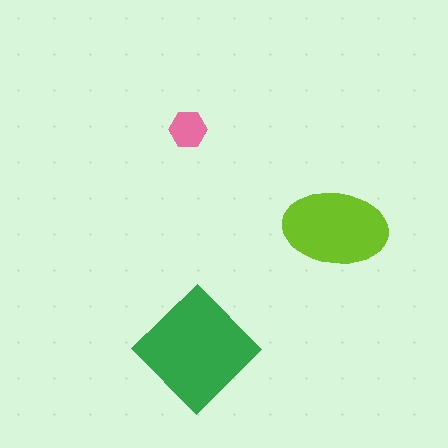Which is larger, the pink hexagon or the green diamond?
The green diamond.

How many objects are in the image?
There are 3 objects in the image.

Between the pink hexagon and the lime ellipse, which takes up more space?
The lime ellipse.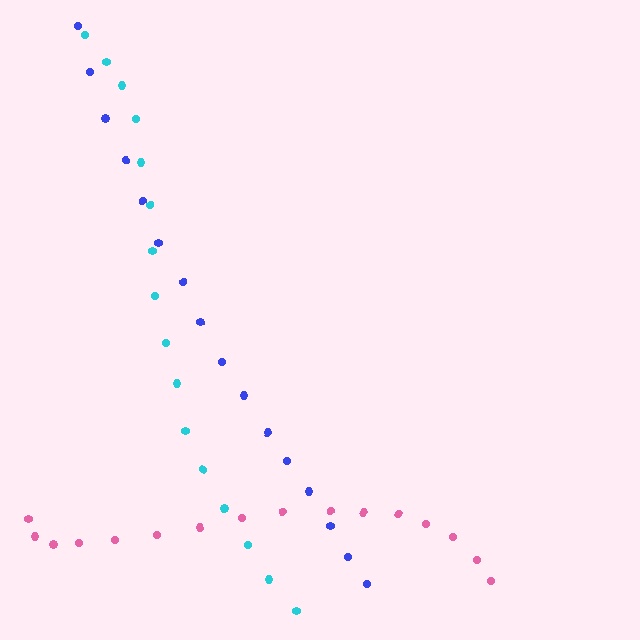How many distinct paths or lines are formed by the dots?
There are 3 distinct paths.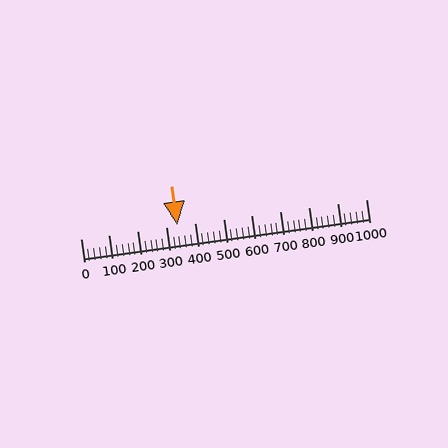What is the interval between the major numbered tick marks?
The major tick marks are spaced 100 units apart.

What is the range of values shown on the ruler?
The ruler shows values from 0 to 1000.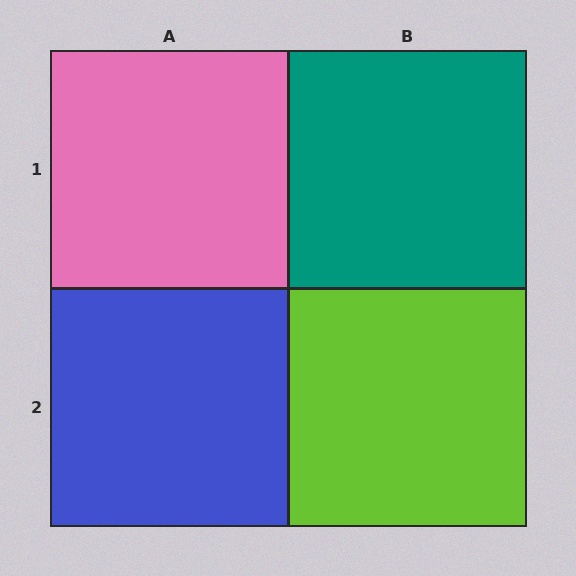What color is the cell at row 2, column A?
Blue.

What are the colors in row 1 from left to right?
Pink, teal.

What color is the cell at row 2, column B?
Lime.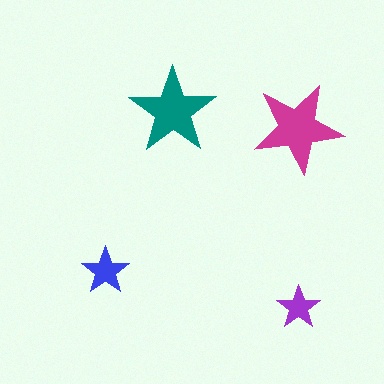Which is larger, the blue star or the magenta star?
The magenta one.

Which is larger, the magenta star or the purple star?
The magenta one.